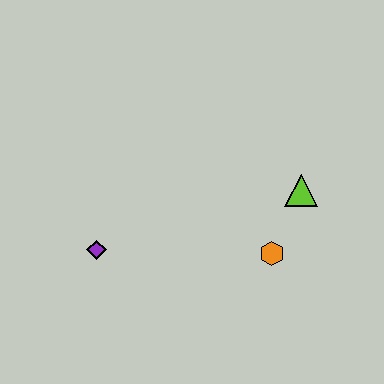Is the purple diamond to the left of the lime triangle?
Yes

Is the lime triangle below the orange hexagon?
No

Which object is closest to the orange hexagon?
The lime triangle is closest to the orange hexagon.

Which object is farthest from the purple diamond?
The lime triangle is farthest from the purple diamond.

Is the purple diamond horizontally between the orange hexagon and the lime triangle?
No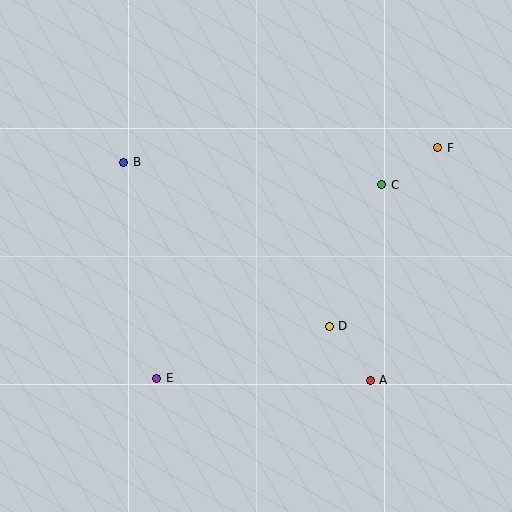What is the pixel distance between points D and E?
The distance between D and E is 180 pixels.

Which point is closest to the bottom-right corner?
Point A is closest to the bottom-right corner.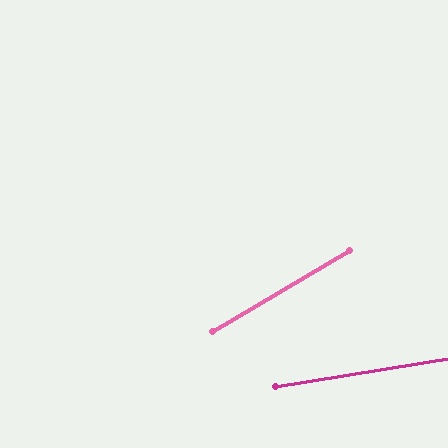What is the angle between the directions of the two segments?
Approximately 21 degrees.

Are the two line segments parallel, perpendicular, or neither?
Neither parallel nor perpendicular — they differ by about 21°.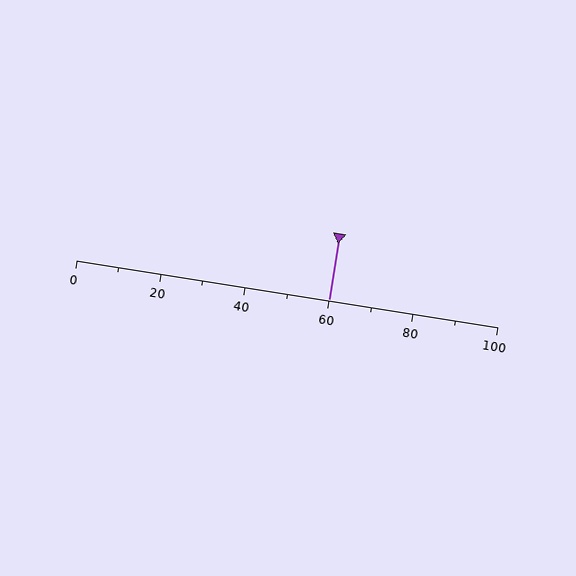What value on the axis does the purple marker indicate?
The marker indicates approximately 60.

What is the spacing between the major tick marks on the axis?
The major ticks are spaced 20 apart.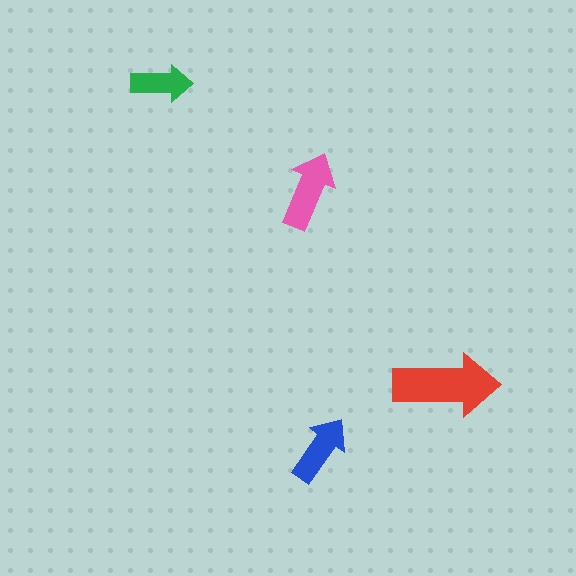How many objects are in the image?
There are 4 objects in the image.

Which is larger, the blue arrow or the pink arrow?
The pink one.